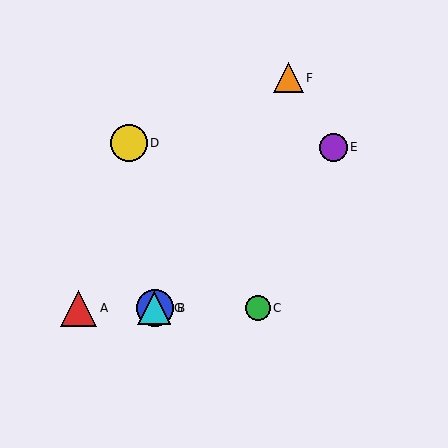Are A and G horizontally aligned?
Yes, both are at y≈308.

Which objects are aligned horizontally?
Objects A, B, C, G are aligned horizontally.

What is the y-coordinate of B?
Object B is at y≈308.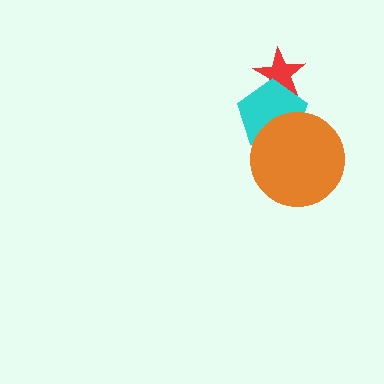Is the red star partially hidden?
Yes, it is partially covered by another shape.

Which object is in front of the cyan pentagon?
The orange circle is in front of the cyan pentagon.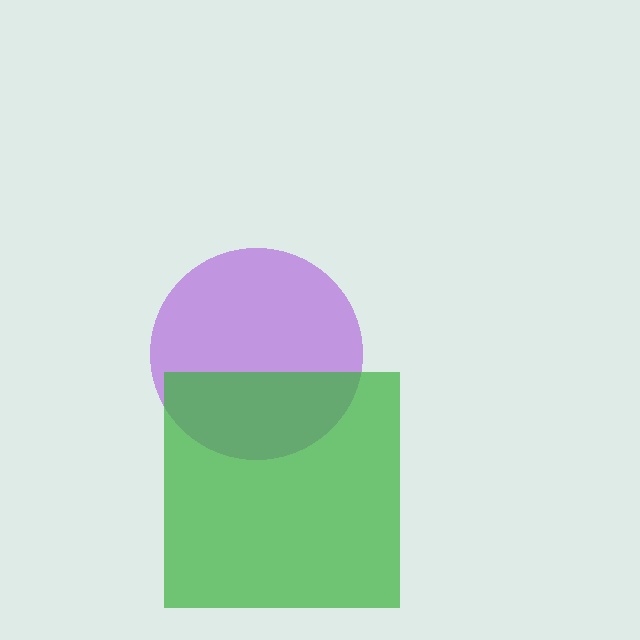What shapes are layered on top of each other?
The layered shapes are: a purple circle, a green square.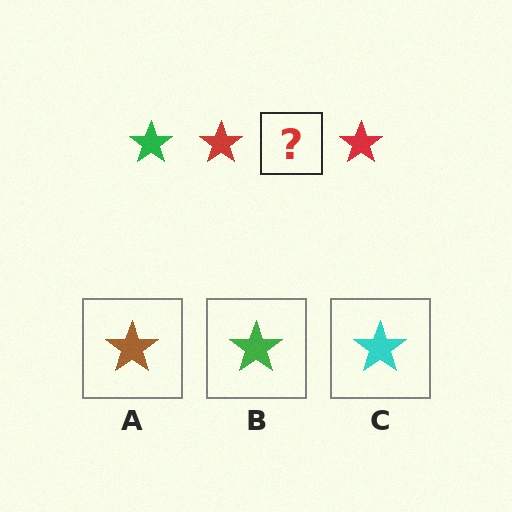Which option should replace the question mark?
Option B.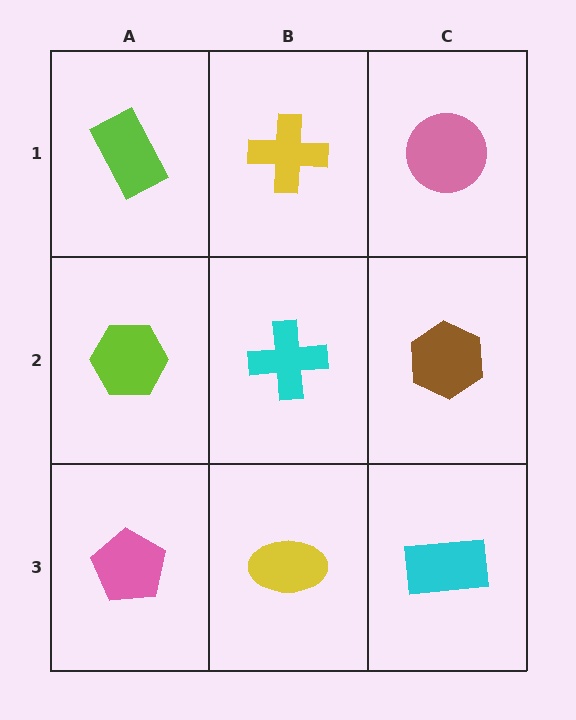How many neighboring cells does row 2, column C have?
3.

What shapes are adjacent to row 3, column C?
A brown hexagon (row 2, column C), a yellow ellipse (row 3, column B).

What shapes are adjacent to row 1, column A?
A lime hexagon (row 2, column A), a yellow cross (row 1, column B).